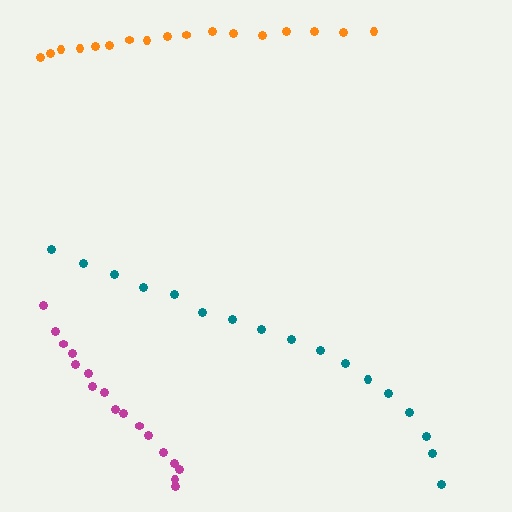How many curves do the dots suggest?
There are 3 distinct paths.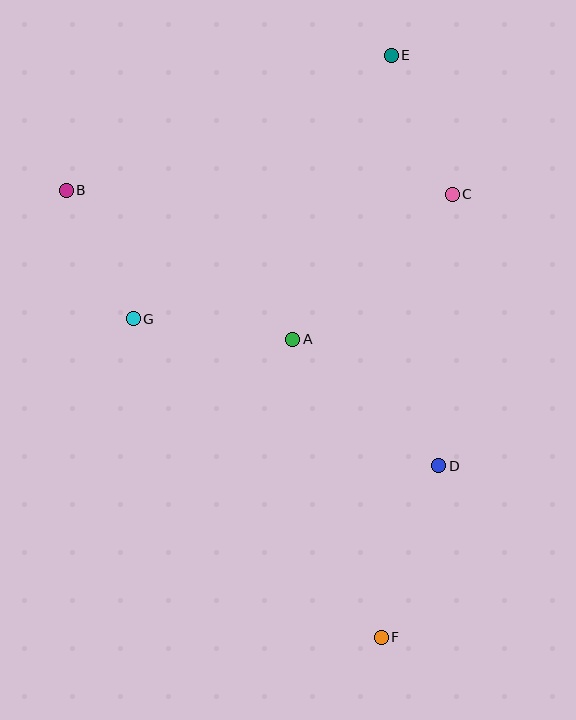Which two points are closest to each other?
Points B and G are closest to each other.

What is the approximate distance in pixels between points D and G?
The distance between D and G is approximately 339 pixels.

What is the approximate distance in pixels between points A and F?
The distance between A and F is approximately 311 pixels.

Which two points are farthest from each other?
Points E and F are farthest from each other.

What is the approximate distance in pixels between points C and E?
The distance between C and E is approximately 152 pixels.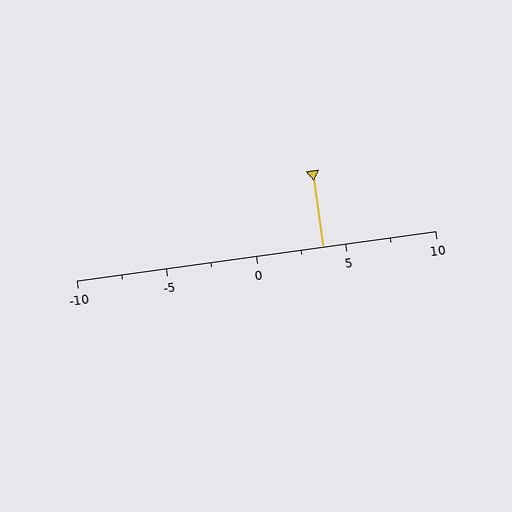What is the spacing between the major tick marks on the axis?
The major ticks are spaced 5 apart.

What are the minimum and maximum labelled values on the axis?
The axis runs from -10 to 10.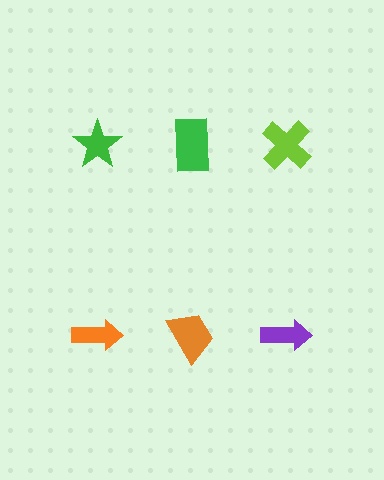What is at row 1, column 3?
A lime cross.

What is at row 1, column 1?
A green star.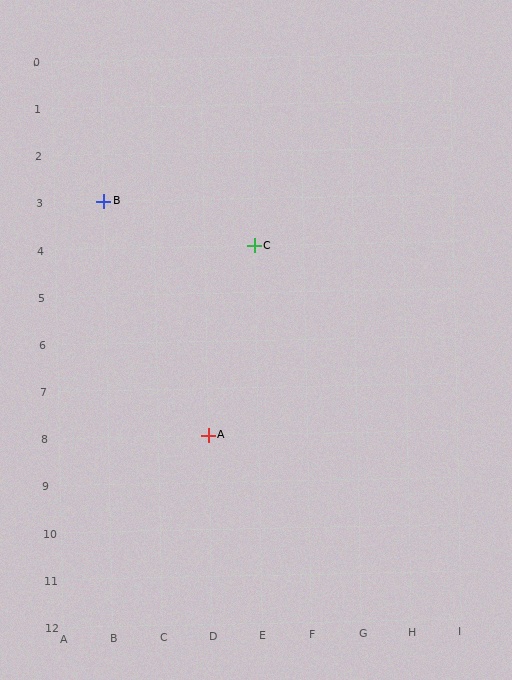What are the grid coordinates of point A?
Point A is at grid coordinates (D, 8).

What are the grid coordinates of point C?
Point C is at grid coordinates (E, 4).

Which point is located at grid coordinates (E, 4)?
Point C is at (E, 4).